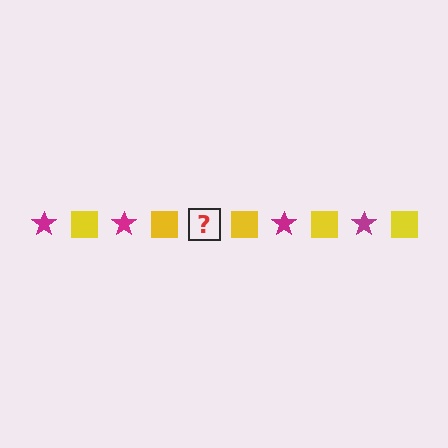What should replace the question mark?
The question mark should be replaced with a magenta star.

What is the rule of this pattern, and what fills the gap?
The rule is that the pattern alternates between magenta star and yellow square. The gap should be filled with a magenta star.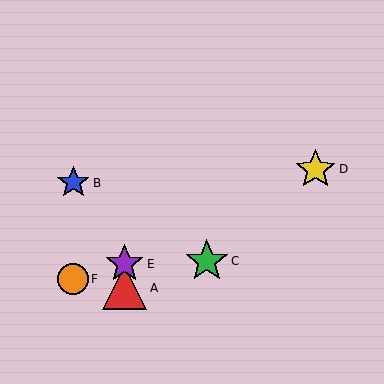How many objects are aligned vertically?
2 objects (A, E) are aligned vertically.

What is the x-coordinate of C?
Object C is at x≈207.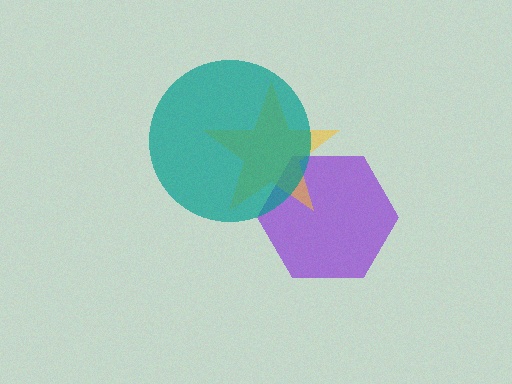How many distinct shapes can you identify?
There are 3 distinct shapes: a purple hexagon, a yellow star, a teal circle.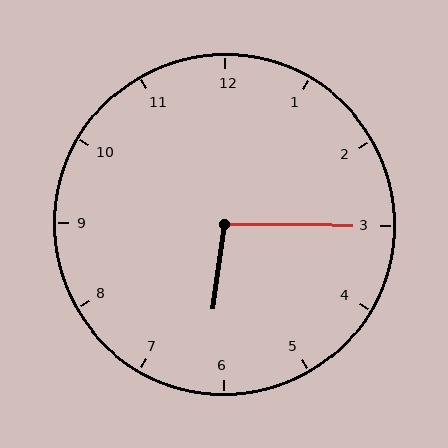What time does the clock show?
6:15.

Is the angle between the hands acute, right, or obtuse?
It is obtuse.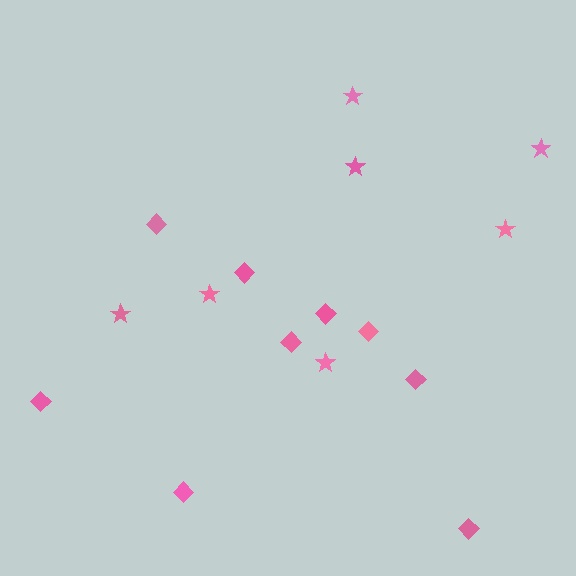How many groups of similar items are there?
There are 2 groups: one group of diamonds (9) and one group of stars (7).